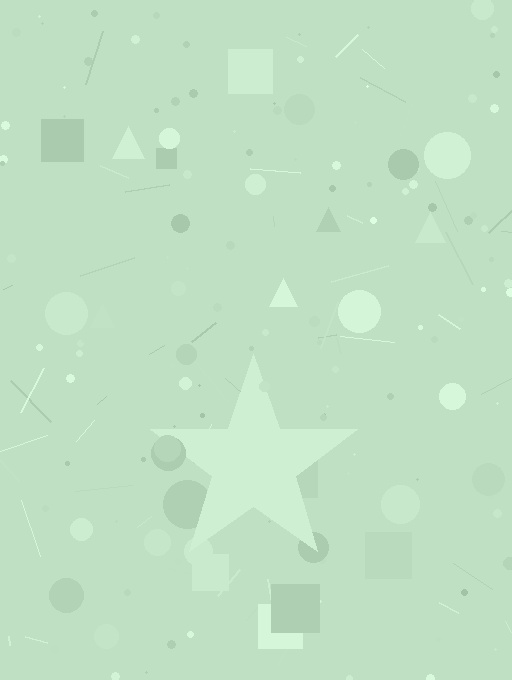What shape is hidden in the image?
A star is hidden in the image.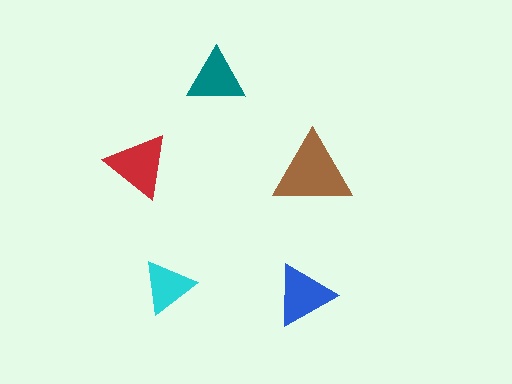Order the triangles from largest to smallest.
the brown one, the red one, the blue one, the teal one, the cyan one.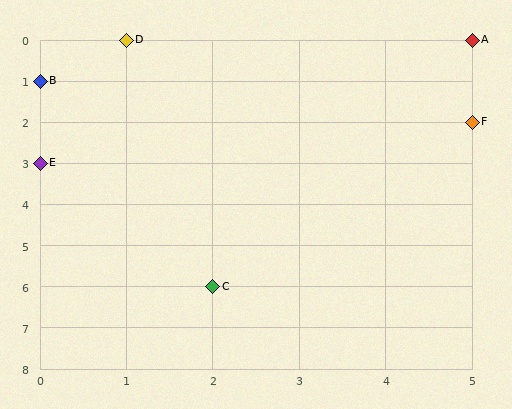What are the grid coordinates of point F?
Point F is at grid coordinates (5, 2).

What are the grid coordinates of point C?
Point C is at grid coordinates (2, 6).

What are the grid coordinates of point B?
Point B is at grid coordinates (0, 1).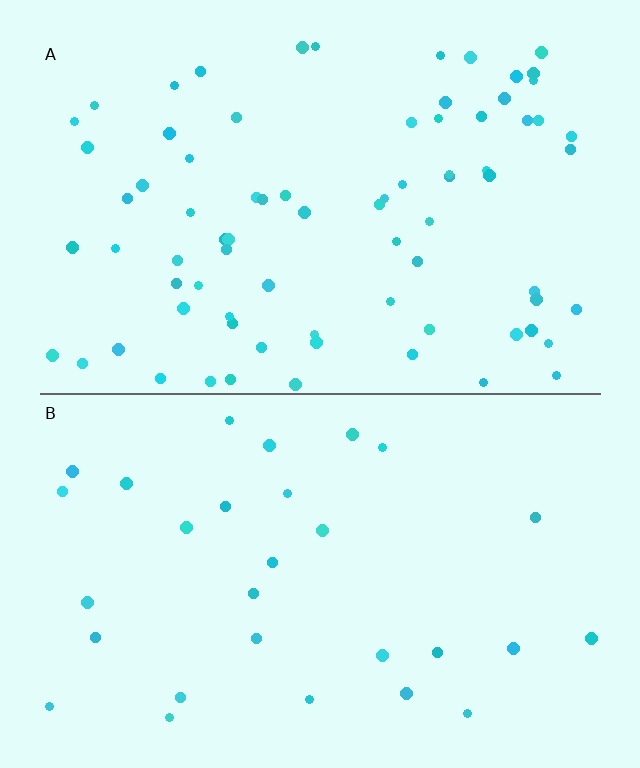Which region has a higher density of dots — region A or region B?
A (the top).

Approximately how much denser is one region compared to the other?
Approximately 2.6× — region A over region B.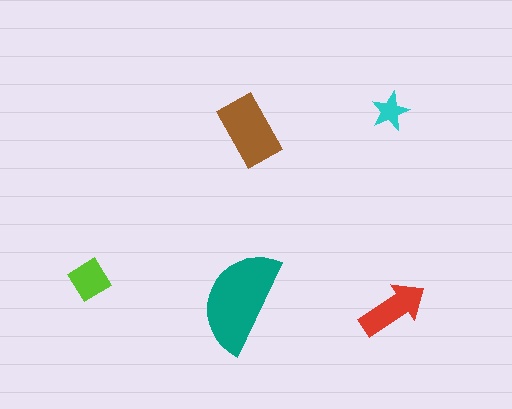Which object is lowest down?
The red arrow is bottommost.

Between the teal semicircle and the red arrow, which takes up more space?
The teal semicircle.